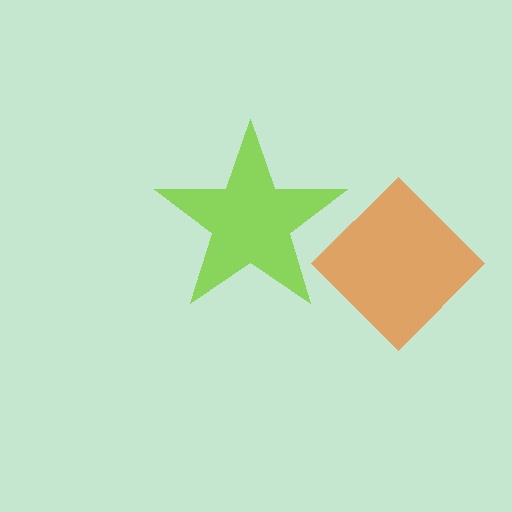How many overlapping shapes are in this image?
There are 2 overlapping shapes in the image.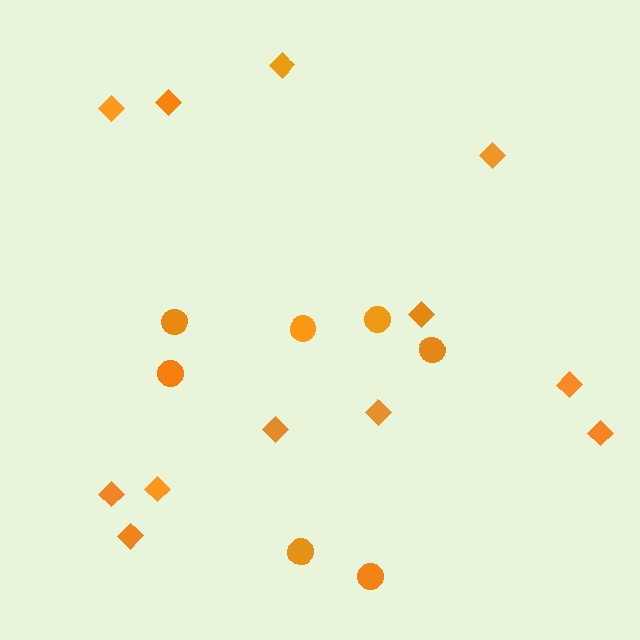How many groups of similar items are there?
There are 2 groups: one group of diamonds (12) and one group of circles (7).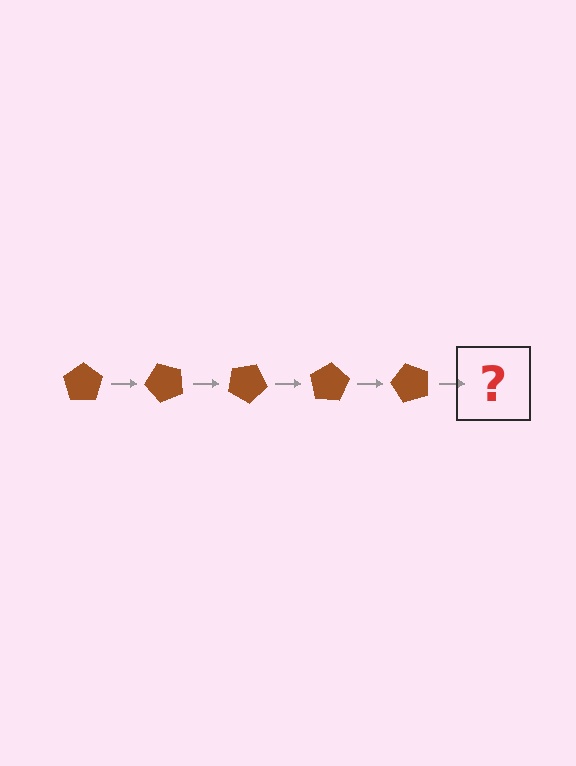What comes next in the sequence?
The next element should be a brown pentagon rotated 250 degrees.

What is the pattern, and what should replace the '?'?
The pattern is that the pentagon rotates 50 degrees each step. The '?' should be a brown pentagon rotated 250 degrees.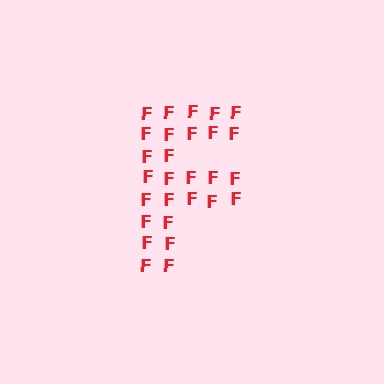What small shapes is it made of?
It is made of small letter F's.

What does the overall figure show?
The overall figure shows the letter F.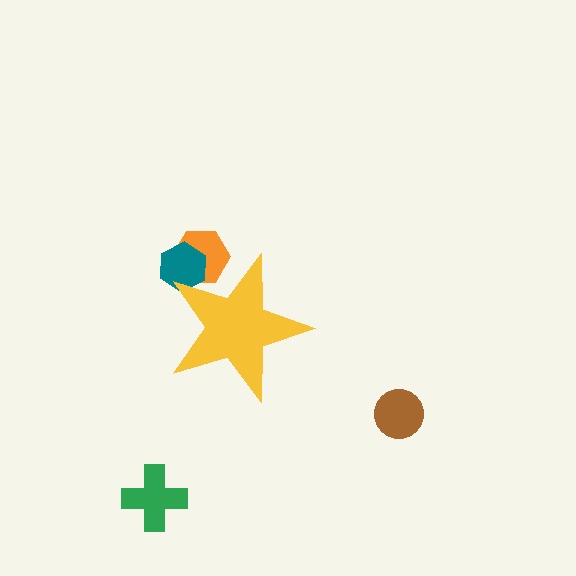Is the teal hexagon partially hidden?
Yes, the teal hexagon is partially hidden behind the yellow star.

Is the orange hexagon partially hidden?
Yes, the orange hexagon is partially hidden behind the yellow star.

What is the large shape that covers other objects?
A yellow star.